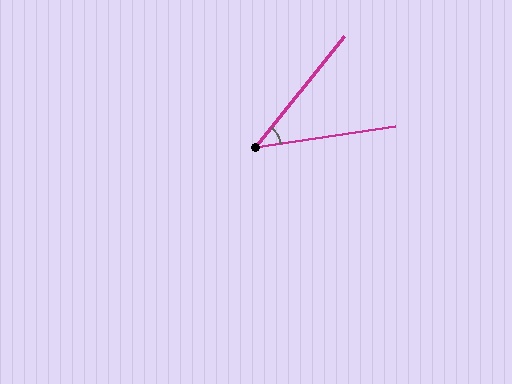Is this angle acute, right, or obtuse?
It is acute.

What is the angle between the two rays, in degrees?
Approximately 43 degrees.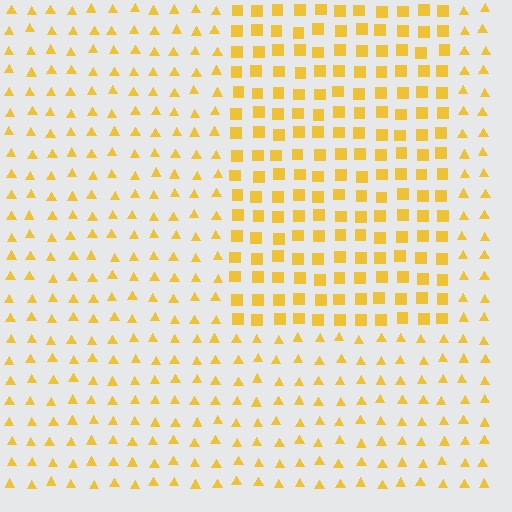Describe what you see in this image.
The image is filled with small yellow elements arranged in a uniform grid. A rectangle-shaped region contains squares, while the surrounding area contains triangles. The boundary is defined purely by the change in element shape.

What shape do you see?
I see a rectangle.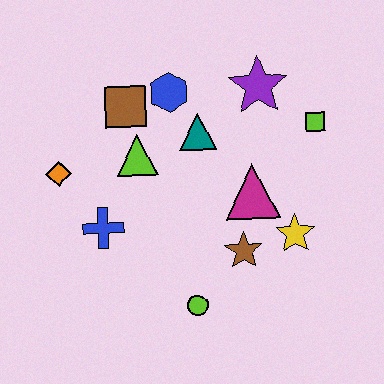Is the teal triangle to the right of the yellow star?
No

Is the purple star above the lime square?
Yes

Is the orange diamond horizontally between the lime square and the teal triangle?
No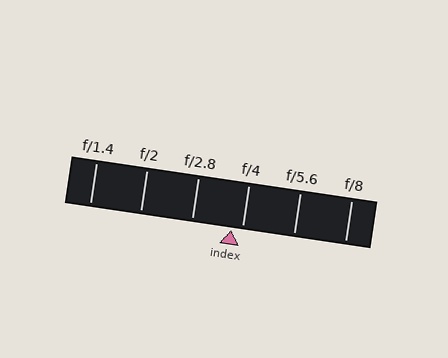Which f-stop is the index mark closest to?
The index mark is closest to f/4.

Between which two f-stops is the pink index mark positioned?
The index mark is between f/2.8 and f/4.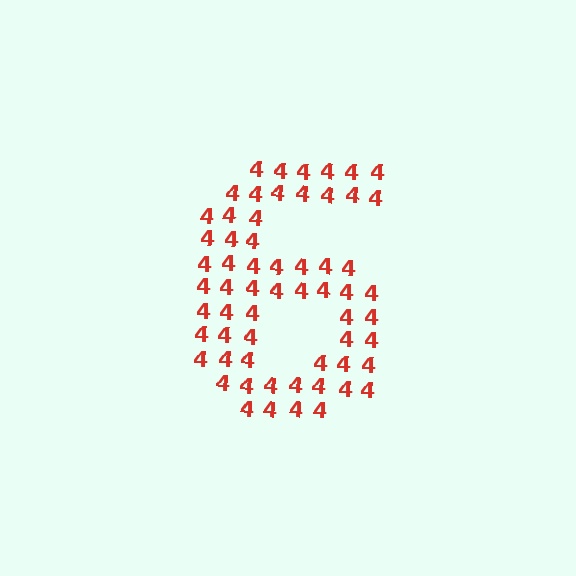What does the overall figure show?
The overall figure shows the digit 6.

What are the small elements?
The small elements are digit 4's.